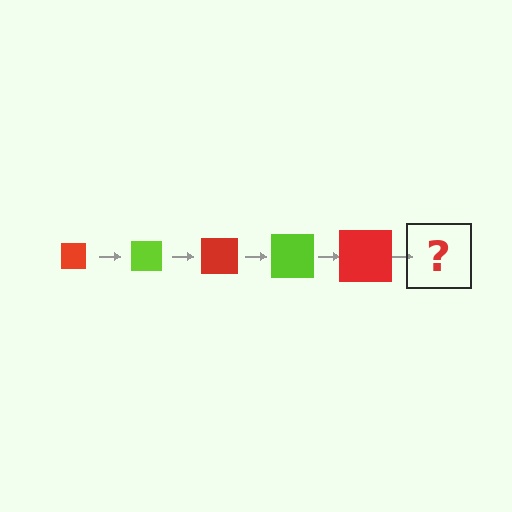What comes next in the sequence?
The next element should be a lime square, larger than the previous one.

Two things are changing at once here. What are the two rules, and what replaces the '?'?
The two rules are that the square grows larger each step and the color cycles through red and lime. The '?' should be a lime square, larger than the previous one.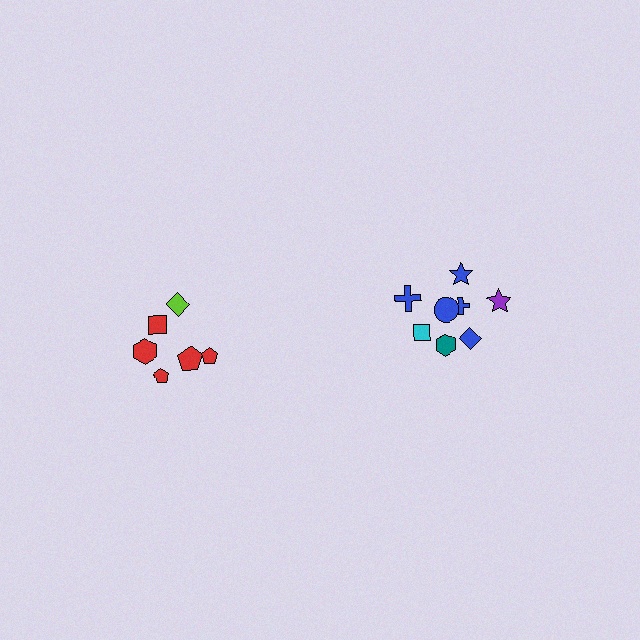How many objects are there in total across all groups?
There are 14 objects.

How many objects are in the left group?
There are 6 objects.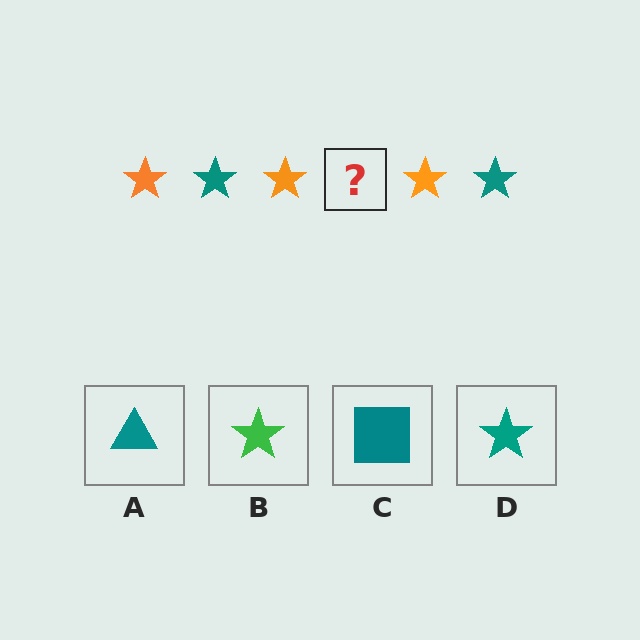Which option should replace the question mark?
Option D.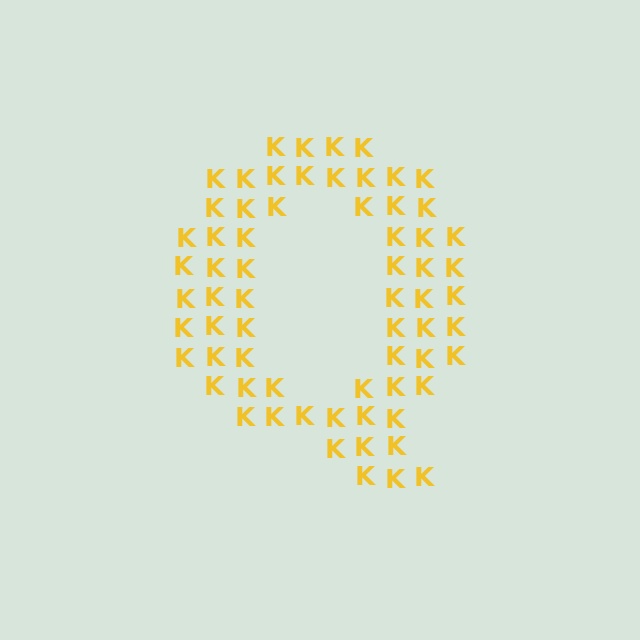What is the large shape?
The large shape is the letter Q.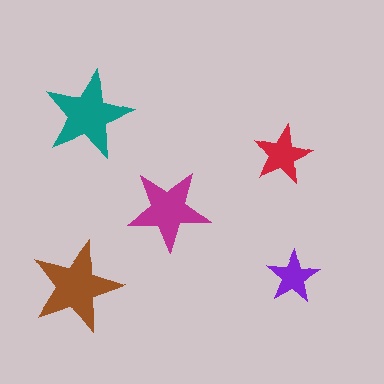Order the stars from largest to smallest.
the brown one, the teal one, the magenta one, the red one, the purple one.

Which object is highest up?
The teal star is topmost.